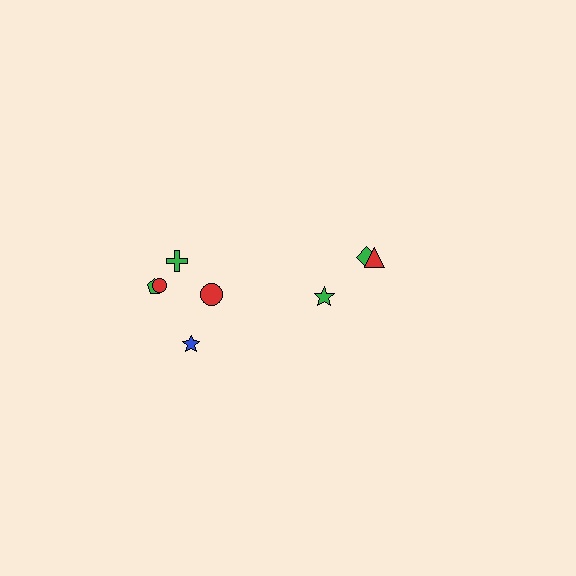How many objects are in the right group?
There are 3 objects.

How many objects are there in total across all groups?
There are 8 objects.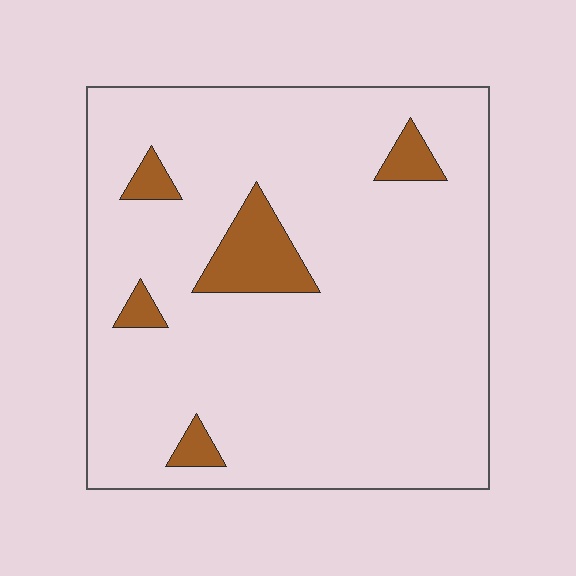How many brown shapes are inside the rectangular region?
5.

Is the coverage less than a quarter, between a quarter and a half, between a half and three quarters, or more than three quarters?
Less than a quarter.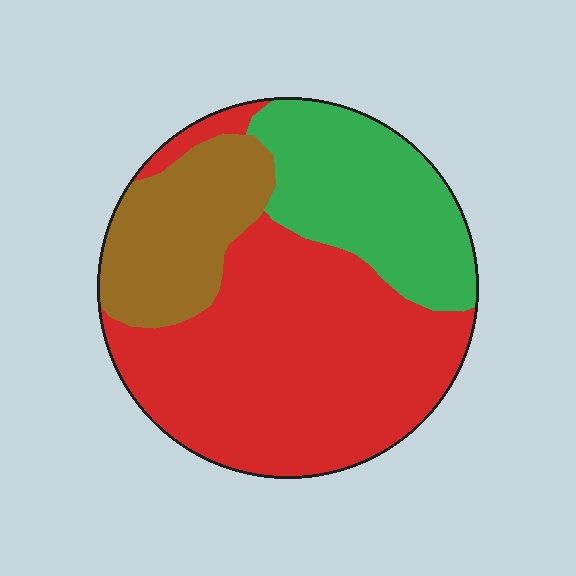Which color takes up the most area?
Red, at roughly 55%.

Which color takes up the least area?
Brown, at roughly 20%.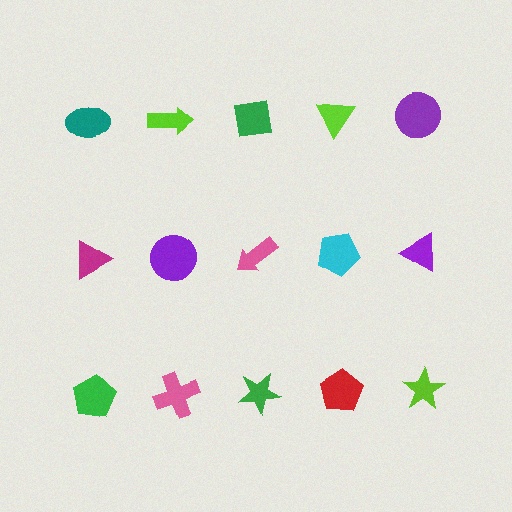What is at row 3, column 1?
A green pentagon.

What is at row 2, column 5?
A purple triangle.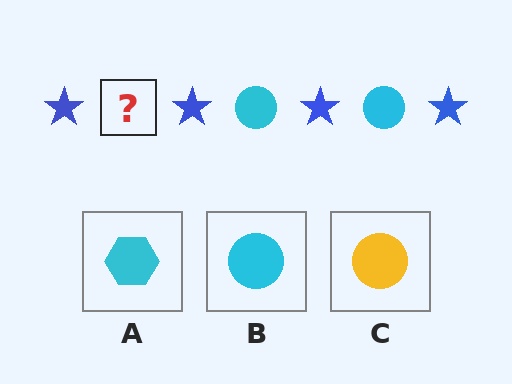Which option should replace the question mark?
Option B.